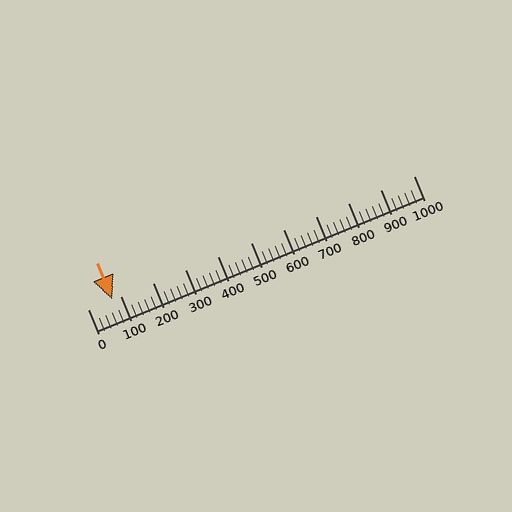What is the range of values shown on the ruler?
The ruler shows values from 0 to 1000.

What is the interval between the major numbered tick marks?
The major tick marks are spaced 100 units apart.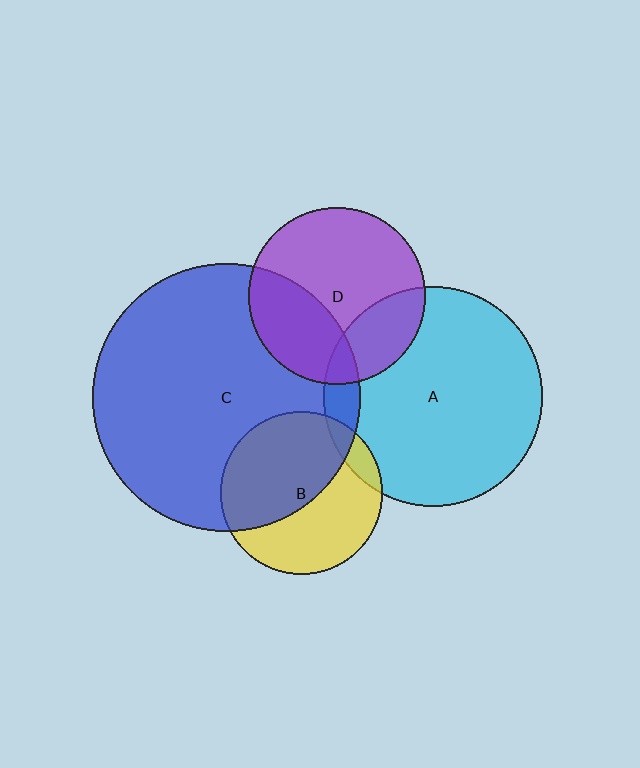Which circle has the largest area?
Circle C (blue).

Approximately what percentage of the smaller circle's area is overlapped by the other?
Approximately 25%.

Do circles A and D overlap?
Yes.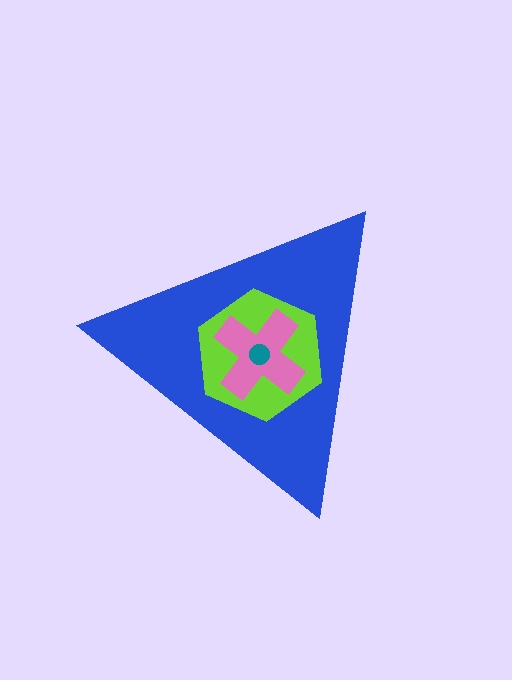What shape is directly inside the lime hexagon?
The pink cross.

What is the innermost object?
The teal circle.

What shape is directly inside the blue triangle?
The lime hexagon.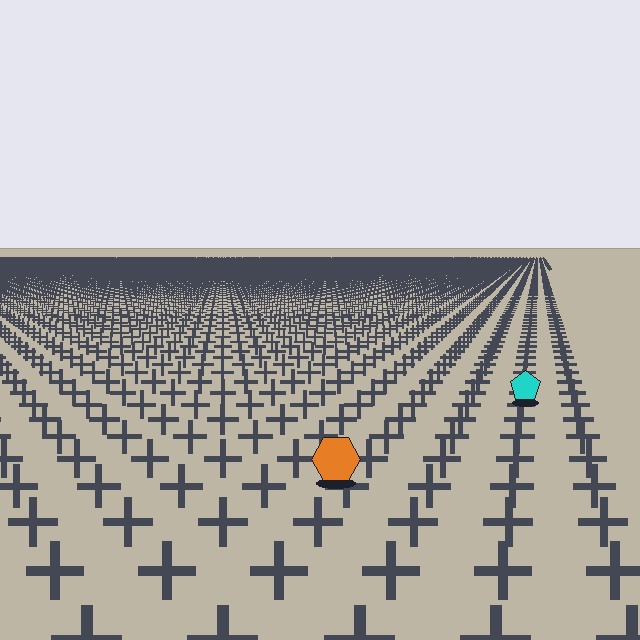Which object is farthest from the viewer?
The cyan pentagon is farthest from the viewer. It appears smaller and the ground texture around it is denser.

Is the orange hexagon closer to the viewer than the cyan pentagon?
Yes. The orange hexagon is closer — you can tell from the texture gradient: the ground texture is coarser near it.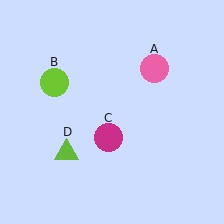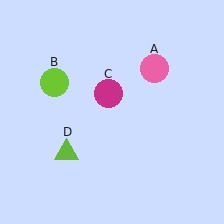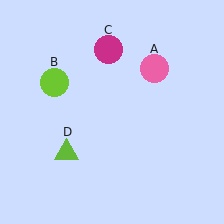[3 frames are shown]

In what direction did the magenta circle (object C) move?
The magenta circle (object C) moved up.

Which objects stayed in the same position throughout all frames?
Pink circle (object A) and lime circle (object B) and lime triangle (object D) remained stationary.